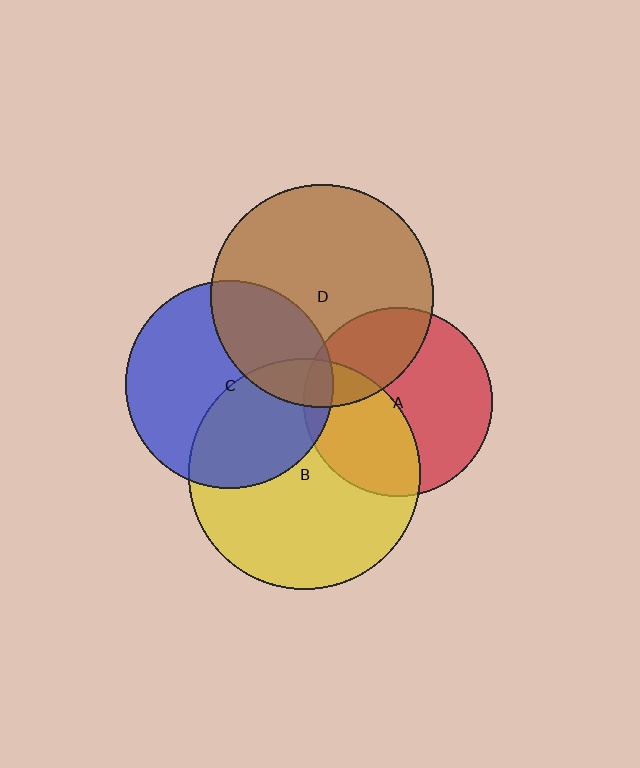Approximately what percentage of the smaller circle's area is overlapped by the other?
Approximately 40%.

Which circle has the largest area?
Circle B (yellow).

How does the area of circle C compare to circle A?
Approximately 1.2 times.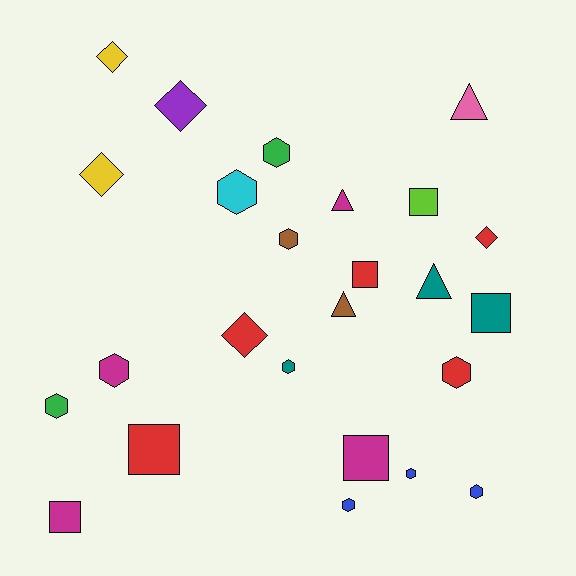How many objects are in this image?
There are 25 objects.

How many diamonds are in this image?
There are 5 diamonds.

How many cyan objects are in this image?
There is 1 cyan object.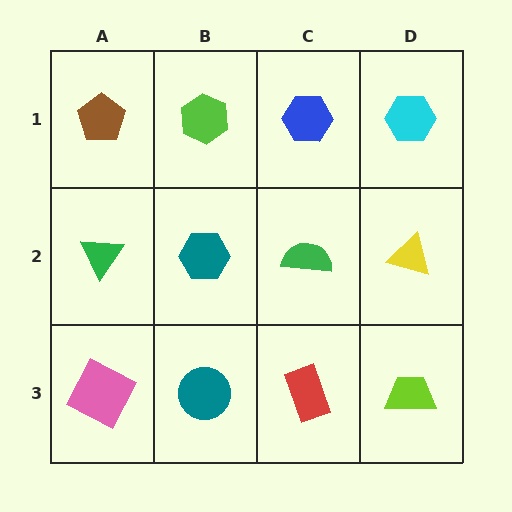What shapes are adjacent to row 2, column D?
A cyan hexagon (row 1, column D), a lime trapezoid (row 3, column D), a green semicircle (row 2, column C).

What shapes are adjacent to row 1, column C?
A green semicircle (row 2, column C), a lime hexagon (row 1, column B), a cyan hexagon (row 1, column D).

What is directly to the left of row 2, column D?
A green semicircle.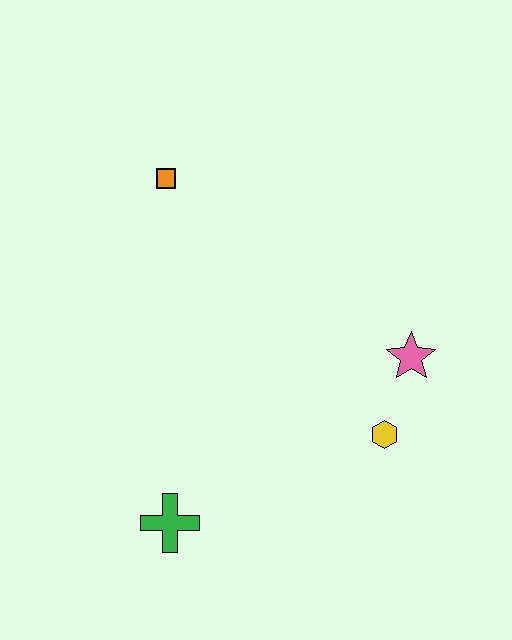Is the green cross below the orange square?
Yes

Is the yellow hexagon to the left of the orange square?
No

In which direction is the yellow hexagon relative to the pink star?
The yellow hexagon is below the pink star.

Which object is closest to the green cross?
The yellow hexagon is closest to the green cross.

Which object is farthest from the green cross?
The orange square is farthest from the green cross.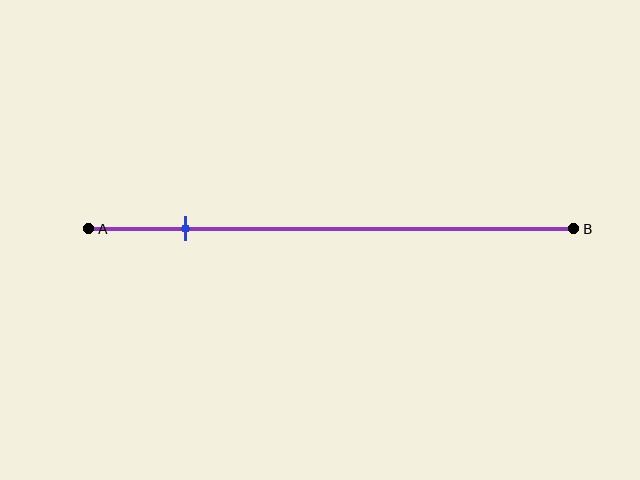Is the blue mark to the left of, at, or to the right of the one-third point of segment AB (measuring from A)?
The blue mark is to the left of the one-third point of segment AB.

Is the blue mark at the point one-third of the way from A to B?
No, the mark is at about 20% from A, not at the 33% one-third point.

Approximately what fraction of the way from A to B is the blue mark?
The blue mark is approximately 20% of the way from A to B.